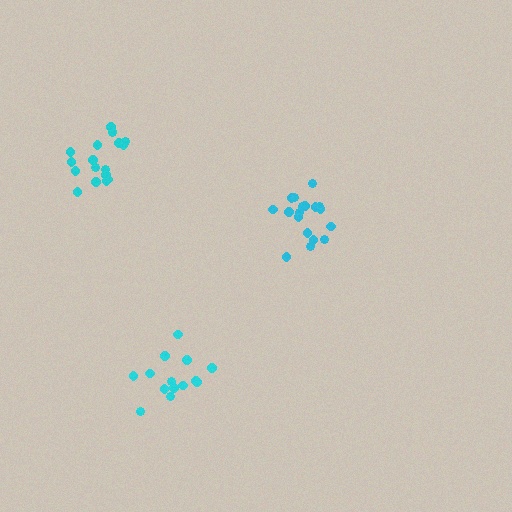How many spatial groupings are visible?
There are 3 spatial groupings.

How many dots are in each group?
Group 1: 18 dots, Group 2: 14 dots, Group 3: 18 dots (50 total).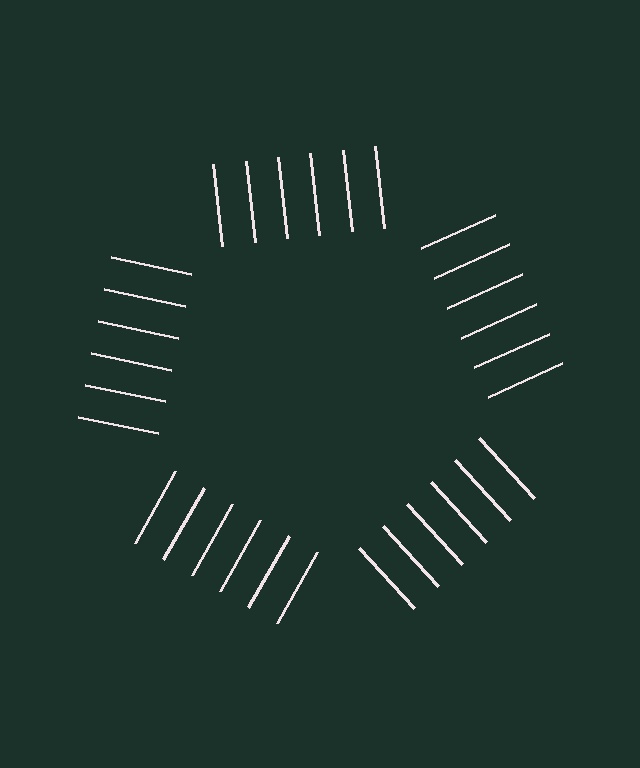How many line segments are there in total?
30 — 6 along each of the 5 edges.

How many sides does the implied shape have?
5 sides — the line-ends trace a pentagon.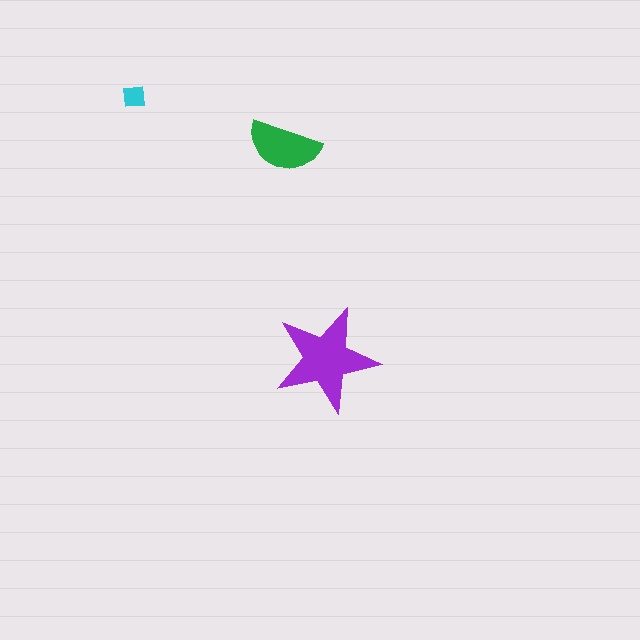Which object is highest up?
The cyan square is topmost.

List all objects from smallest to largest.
The cyan square, the green semicircle, the purple star.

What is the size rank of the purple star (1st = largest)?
1st.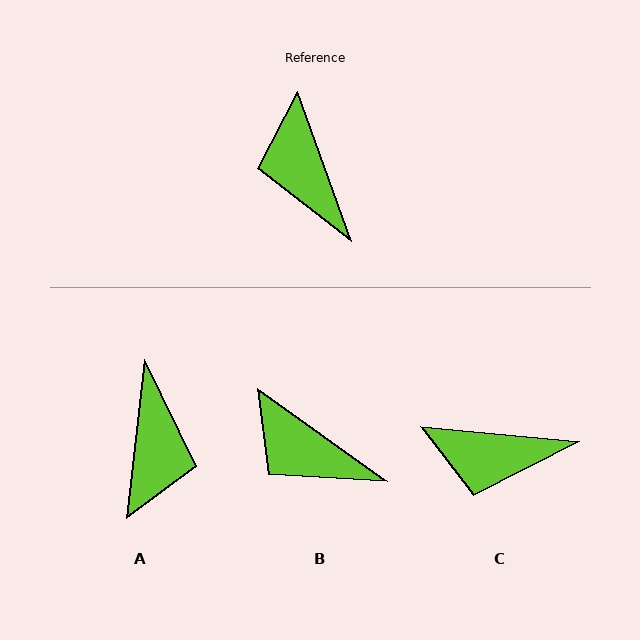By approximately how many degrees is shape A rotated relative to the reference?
Approximately 154 degrees counter-clockwise.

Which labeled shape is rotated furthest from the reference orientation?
A, about 154 degrees away.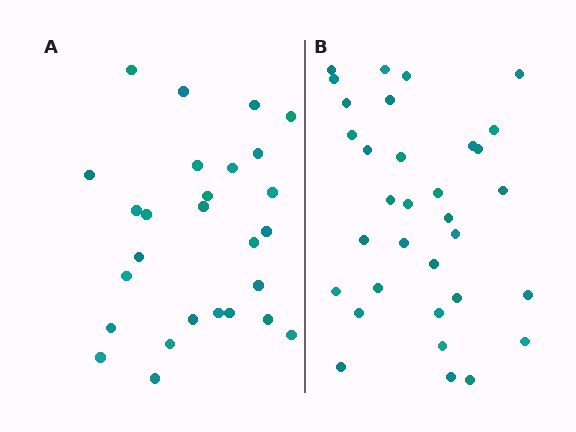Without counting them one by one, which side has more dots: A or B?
Region B (the right region) has more dots.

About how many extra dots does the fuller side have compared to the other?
Region B has about 6 more dots than region A.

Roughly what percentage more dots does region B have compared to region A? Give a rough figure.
About 20% more.